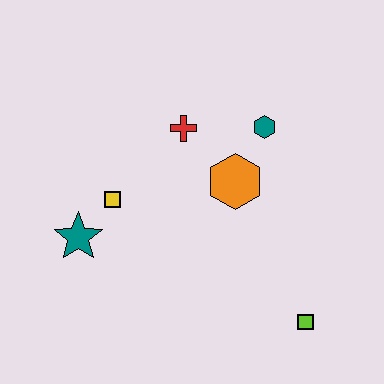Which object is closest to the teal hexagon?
The orange hexagon is closest to the teal hexagon.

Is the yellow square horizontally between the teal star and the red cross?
Yes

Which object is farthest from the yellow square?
The lime square is farthest from the yellow square.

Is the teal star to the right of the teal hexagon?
No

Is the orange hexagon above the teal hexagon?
No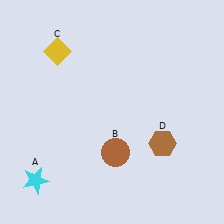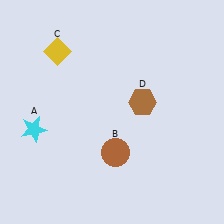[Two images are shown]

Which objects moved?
The objects that moved are: the cyan star (A), the brown hexagon (D).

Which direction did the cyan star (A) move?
The cyan star (A) moved up.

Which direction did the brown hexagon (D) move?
The brown hexagon (D) moved up.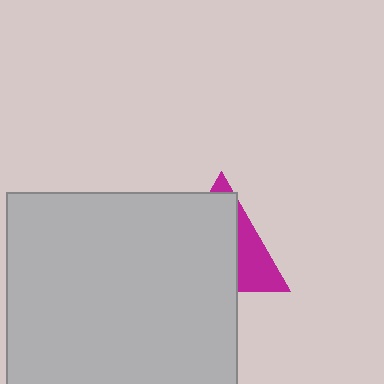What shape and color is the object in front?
The object in front is a light gray rectangle.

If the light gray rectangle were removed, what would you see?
You would see the complete magenta triangle.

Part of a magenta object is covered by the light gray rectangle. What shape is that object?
It is a triangle.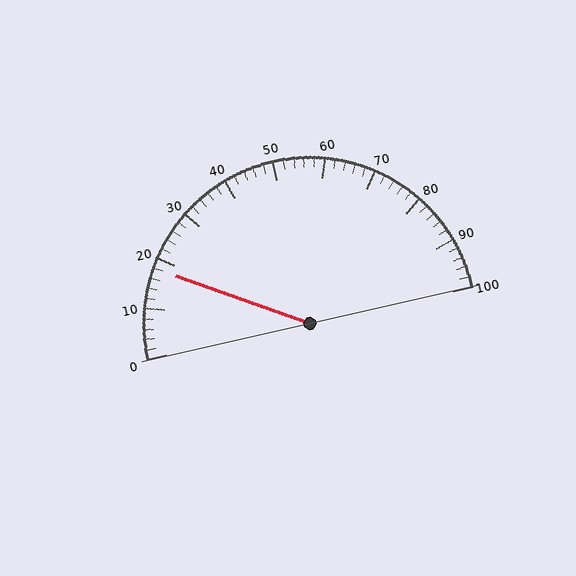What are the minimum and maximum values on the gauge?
The gauge ranges from 0 to 100.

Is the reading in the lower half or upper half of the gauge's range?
The reading is in the lower half of the range (0 to 100).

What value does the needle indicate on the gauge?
The needle indicates approximately 18.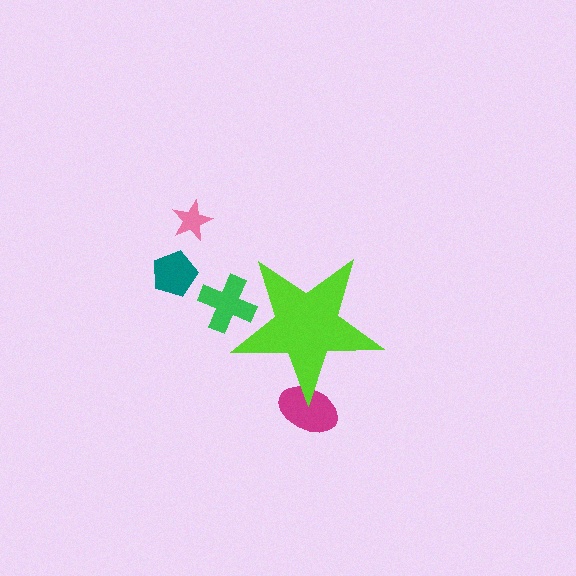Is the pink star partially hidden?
No, the pink star is fully visible.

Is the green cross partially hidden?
Yes, the green cross is partially hidden behind the lime star.